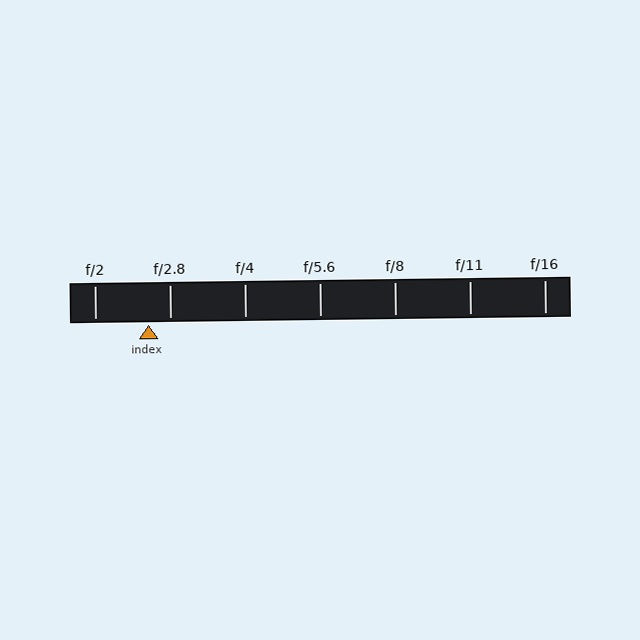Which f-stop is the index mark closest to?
The index mark is closest to f/2.8.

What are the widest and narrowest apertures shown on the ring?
The widest aperture shown is f/2 and the narrowest is f/16.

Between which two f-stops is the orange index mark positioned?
The index mark is between f/2 and f/2.8.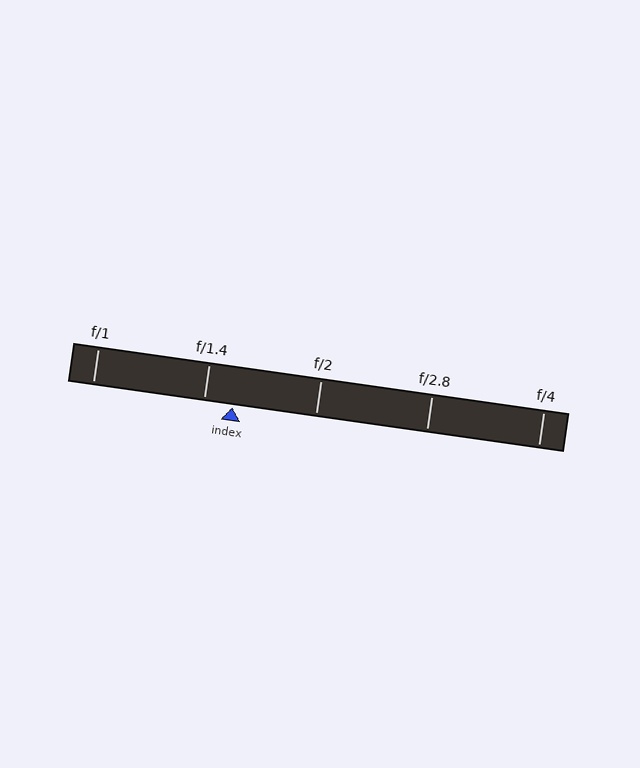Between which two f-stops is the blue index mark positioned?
The index mark is between f/1.4 and f/2.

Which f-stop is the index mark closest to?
The index mark is closest to f/1.4.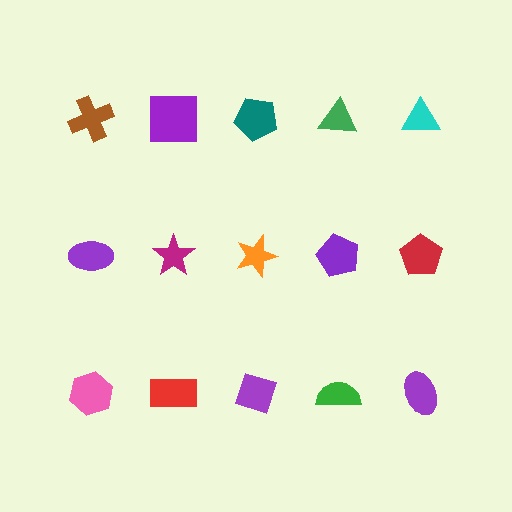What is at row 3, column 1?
A pink hexagon.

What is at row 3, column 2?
A red rectangle.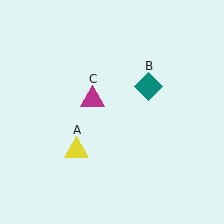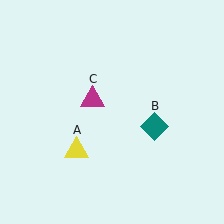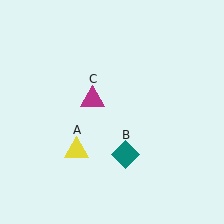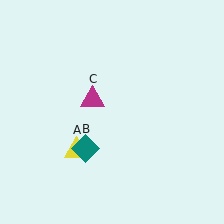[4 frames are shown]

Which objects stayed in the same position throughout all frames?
Yellow triangle (object A) and magenta triangle (object C) remained stationary.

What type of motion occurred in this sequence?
The teal diamond (object B) rotated clockwise around the center of the scene.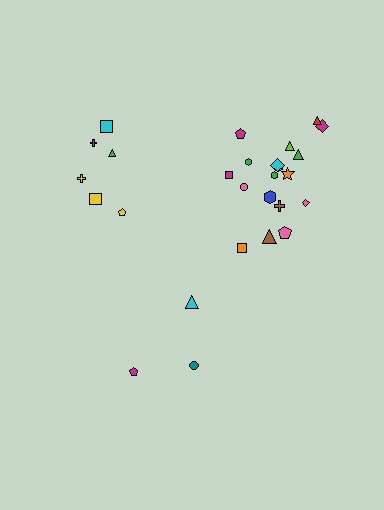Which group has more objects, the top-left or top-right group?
The top-right group.